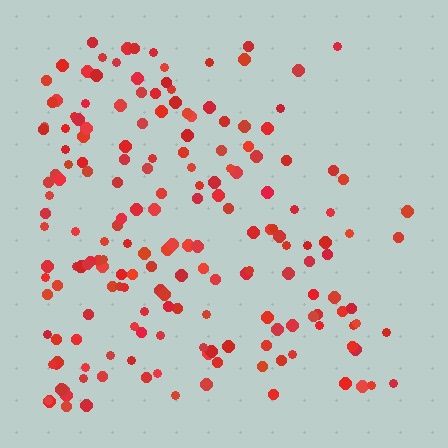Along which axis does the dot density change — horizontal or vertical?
Horizontal.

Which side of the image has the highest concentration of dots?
The left.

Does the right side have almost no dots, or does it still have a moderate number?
Still a moderate number, just noticeably fewer than the left.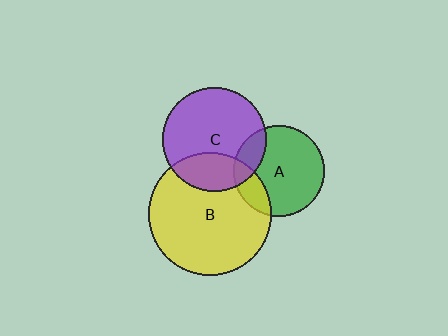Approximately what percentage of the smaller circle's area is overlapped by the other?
Approximately 20%.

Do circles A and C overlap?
Yes.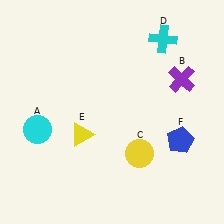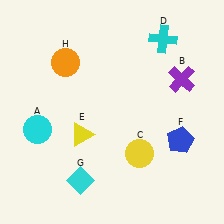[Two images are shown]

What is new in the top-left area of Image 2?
An orange circle (H) was added in the top-left area of Image 2.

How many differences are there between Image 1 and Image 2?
There are 2 differences between the two images.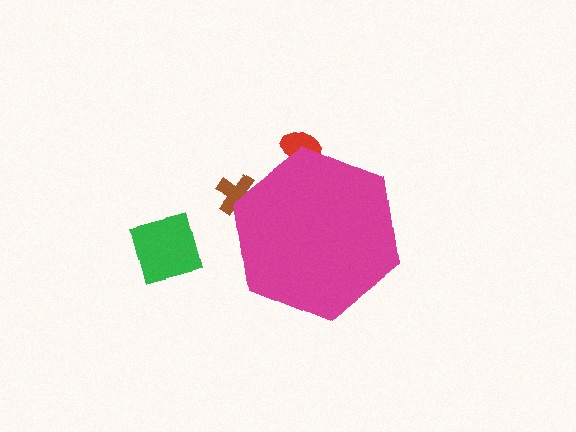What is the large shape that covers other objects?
A magenta hexagon.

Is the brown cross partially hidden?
Yes, the brown cross is partially hidden behind the magenta hexagon.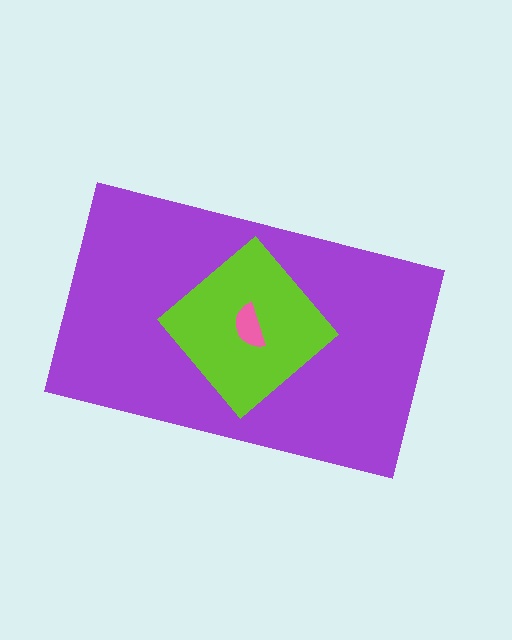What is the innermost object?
The pink semicircle.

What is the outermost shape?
The purple rectangle.